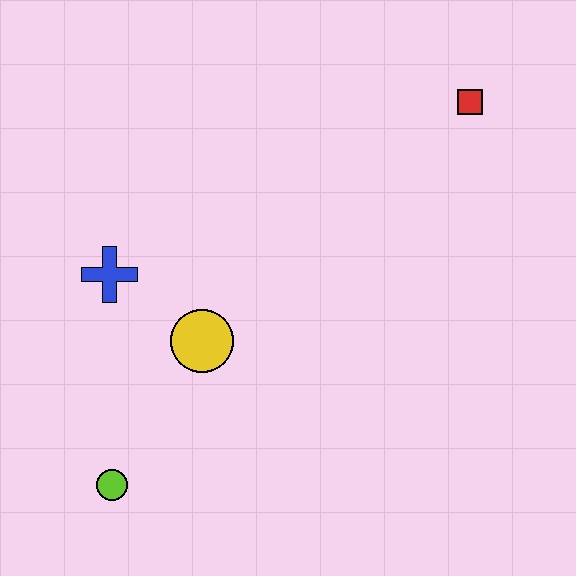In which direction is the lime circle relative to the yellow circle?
The lime circle is below the yellow circle.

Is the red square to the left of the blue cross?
No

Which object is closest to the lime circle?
The yellow circle is closest to the lime circle.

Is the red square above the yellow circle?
Yes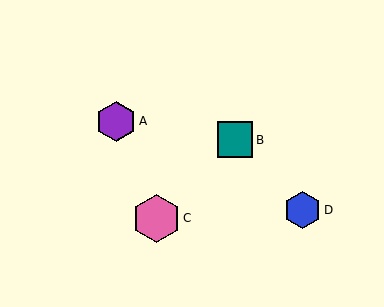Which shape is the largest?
The pink hexagon (labeled C) is the largest.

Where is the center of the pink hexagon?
The center of the pink hexagon is at (157, 218).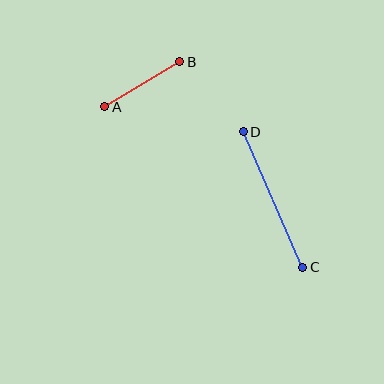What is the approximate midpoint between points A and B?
The midpoint is at approximately (142, 84) pixels.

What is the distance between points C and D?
The distance is approximately 148 pixels.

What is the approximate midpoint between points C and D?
The midpoint is at approximately (273, 199) pixels.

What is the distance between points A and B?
The distance is approximately 88 pixels.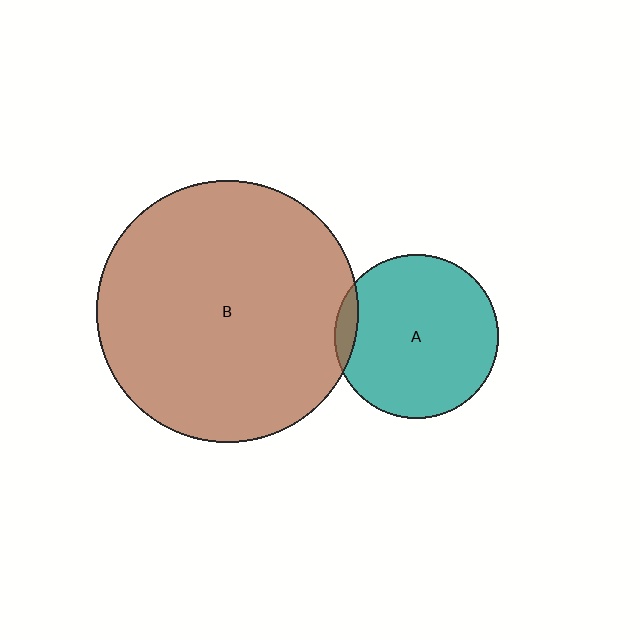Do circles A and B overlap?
Yes.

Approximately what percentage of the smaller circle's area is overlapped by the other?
Approximately 5%.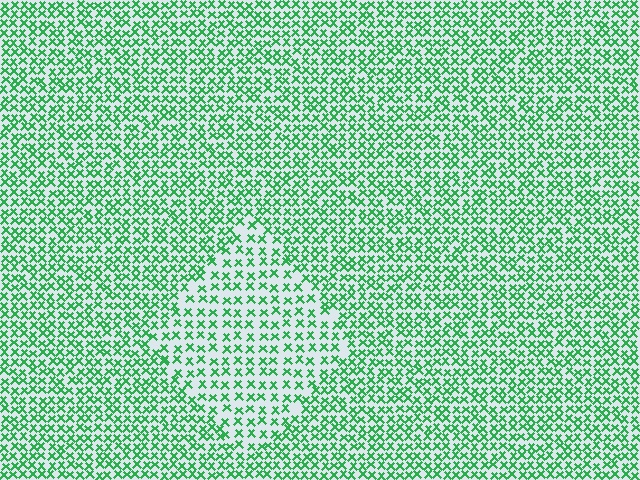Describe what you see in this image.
The image contains small green elements arranged at two different densities. A diamond-shaped region is visible where the elements are less densely packed than the surrounding area.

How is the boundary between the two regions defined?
The boundary is defined by a change in element density (approximately 1.7x ratio). All elements are the same color, size, and shape.